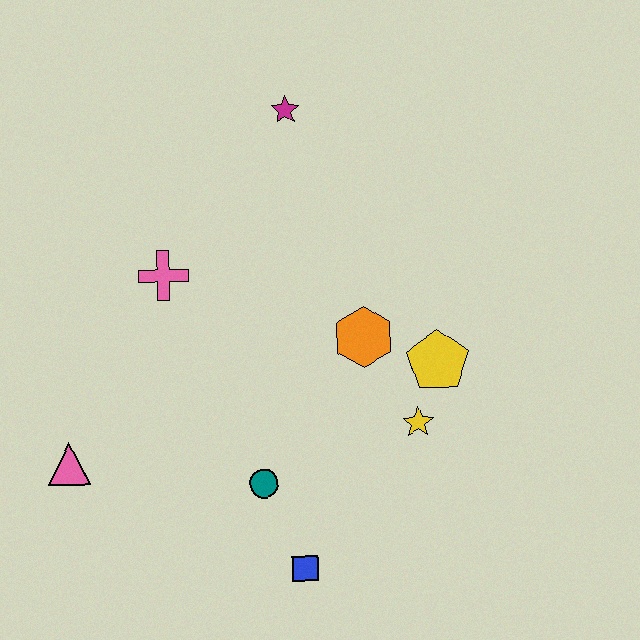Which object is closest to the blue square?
The teal circle is closest to the blue square.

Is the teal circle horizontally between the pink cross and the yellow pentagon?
Yes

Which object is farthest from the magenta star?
The blue square is farthest from the magenta star.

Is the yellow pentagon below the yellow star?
No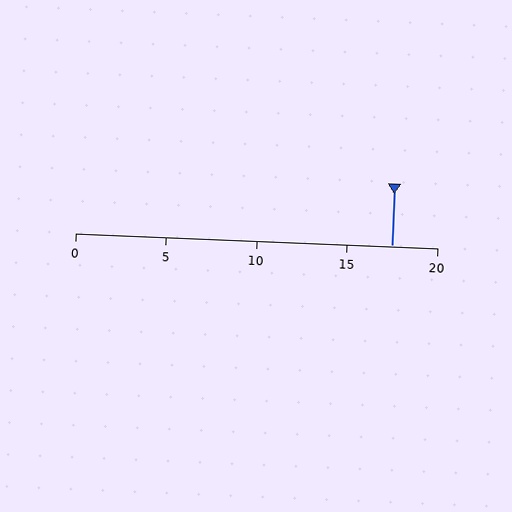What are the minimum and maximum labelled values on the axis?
The axis runs from 0 to 20.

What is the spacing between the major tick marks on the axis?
The major ticks are spaced 5 apart.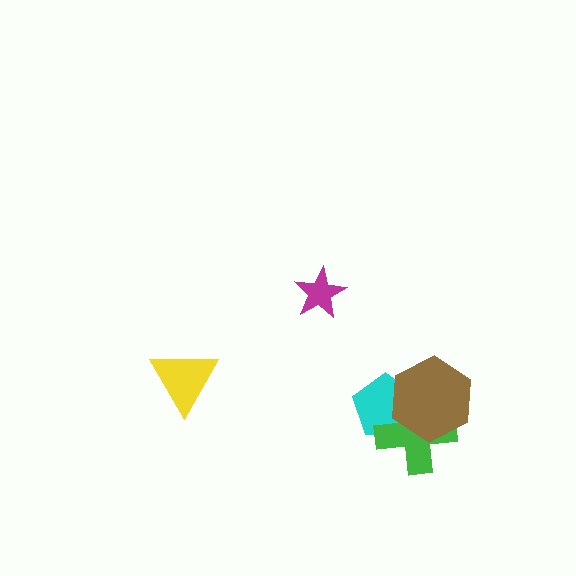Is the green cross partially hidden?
Yes, it is partially covered by another shape.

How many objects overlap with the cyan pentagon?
2 objects overlap with the cyan pentagon.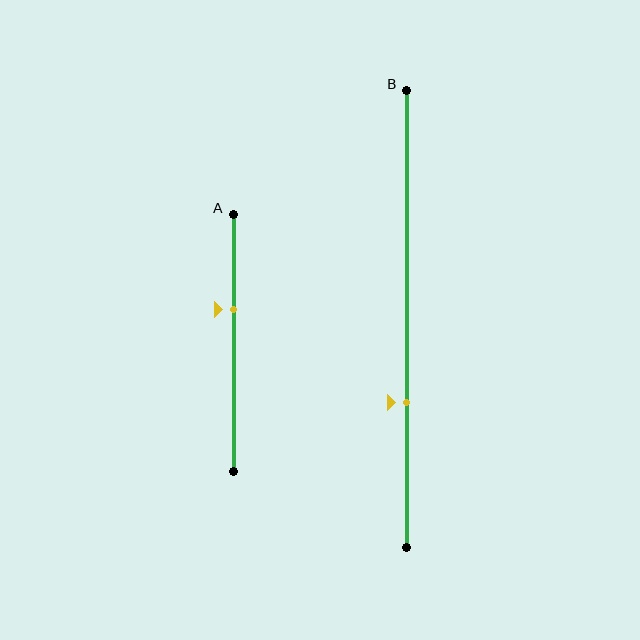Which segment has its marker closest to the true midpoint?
Segment A has its marker closest to the true midpoint.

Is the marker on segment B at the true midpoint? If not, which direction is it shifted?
No, the marker on segment B is shifted downward by about 18% of the segment length.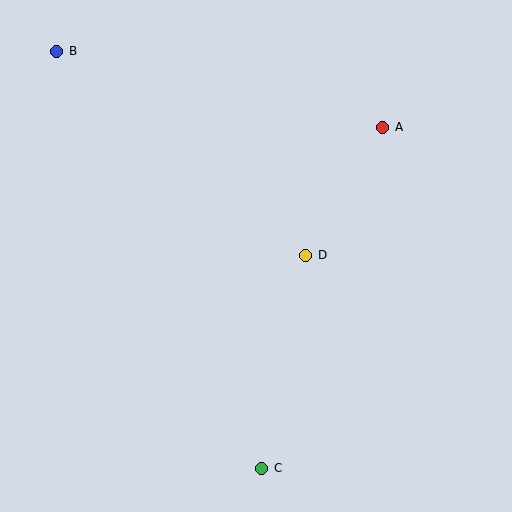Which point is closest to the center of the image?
Point D at (306, 255) is closest to the center.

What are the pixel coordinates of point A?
Point A is at (383, 127).